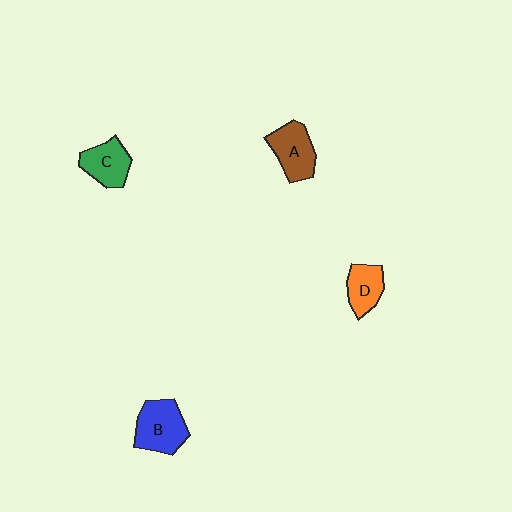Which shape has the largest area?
Shape B (blue).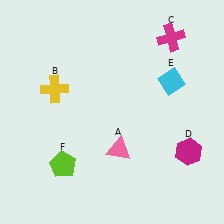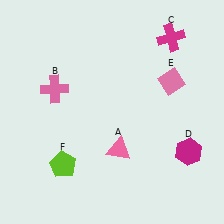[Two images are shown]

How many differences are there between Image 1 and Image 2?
There are 2 differences between the two images.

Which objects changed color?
B changed from yellow to pink. E changed from cyan to pink.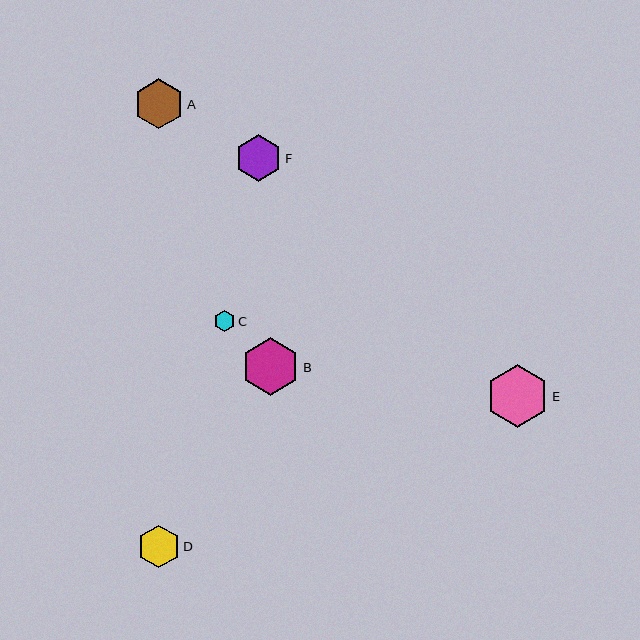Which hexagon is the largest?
Hexagon E is the largest with a size of approximately 62 pixels.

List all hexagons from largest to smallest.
From largest to smallest: E, B, A, F, D, C.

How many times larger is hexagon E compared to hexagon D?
Hexagon E is approximately 1.5 times the size of hexagon D.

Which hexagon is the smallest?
Hexagon C is the smallest with a size of approximately 21 pixels.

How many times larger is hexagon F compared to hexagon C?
Hexagon F is approximately 2.2 times the size of hexagon C.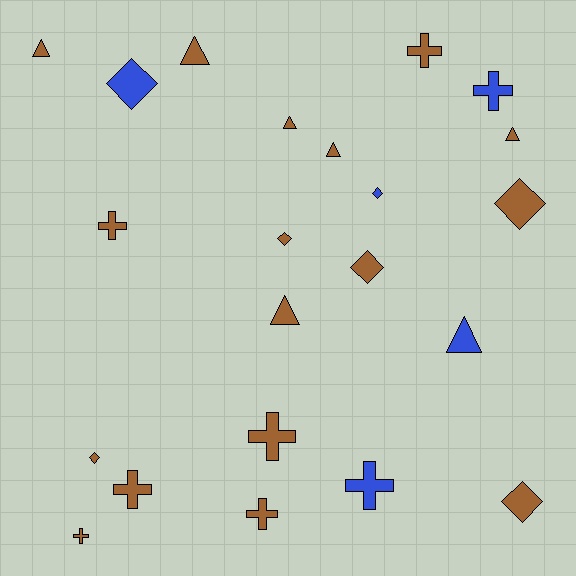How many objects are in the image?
There are 22 objects.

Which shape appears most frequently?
Cross, with 8 objects.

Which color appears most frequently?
Brown, with 17 objects.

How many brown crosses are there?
There are 6 brown crosses.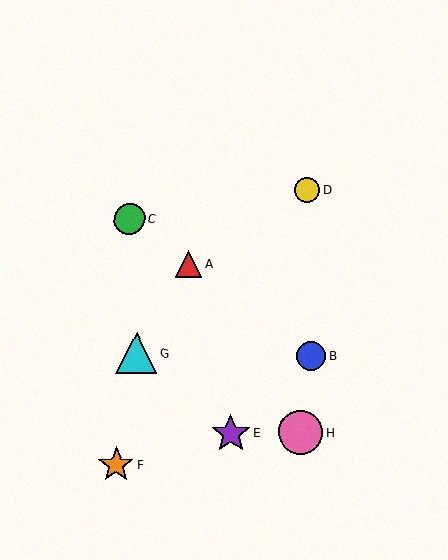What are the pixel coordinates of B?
Object B is at (312, 355).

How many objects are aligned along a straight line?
3 objects (A, B, C) are aligned along a straight line.